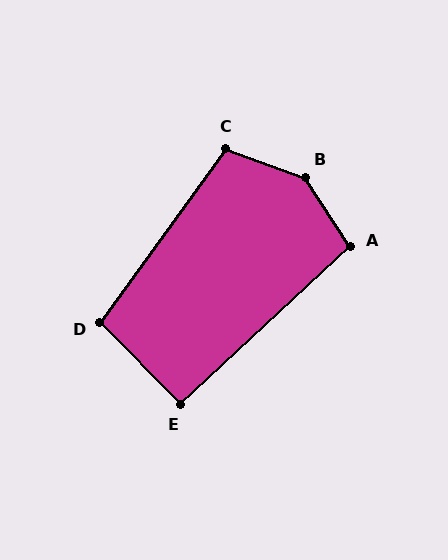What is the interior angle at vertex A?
Approximately 100 degrees (obtuse).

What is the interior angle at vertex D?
Approximately 99 degrees (obtuse).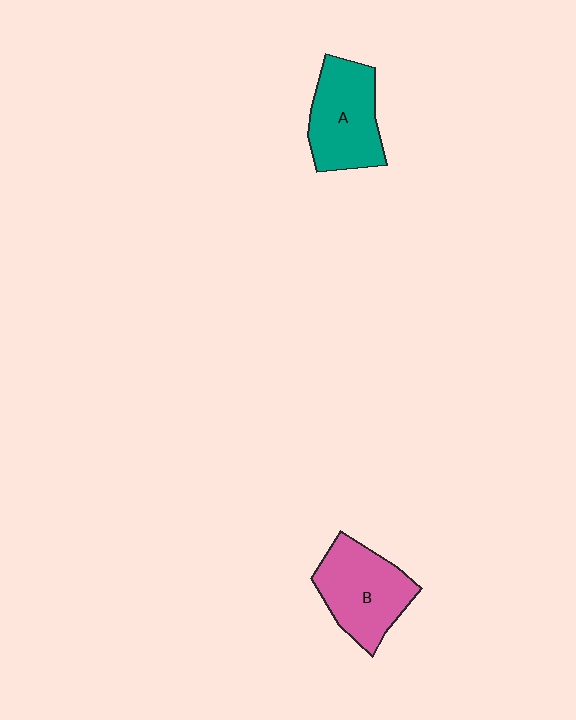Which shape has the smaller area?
Shape A (teal).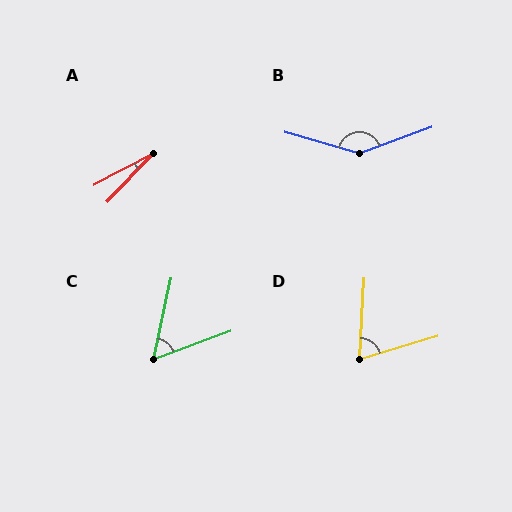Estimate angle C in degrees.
Approximately 58 degrees.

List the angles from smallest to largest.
A (18°), C (58°), D (70°), B (144°).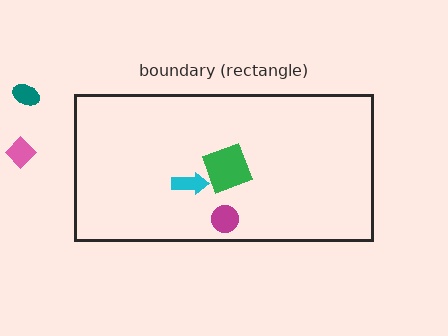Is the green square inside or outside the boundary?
Inside.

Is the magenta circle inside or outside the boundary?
Inside.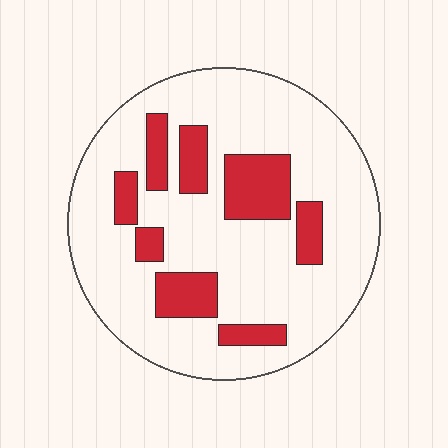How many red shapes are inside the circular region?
8.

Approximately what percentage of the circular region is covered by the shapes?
Approximately 20%.